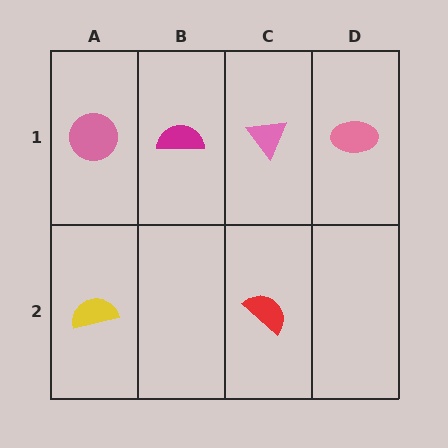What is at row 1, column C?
A pink triangle.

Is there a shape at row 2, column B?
No, that cell is empty.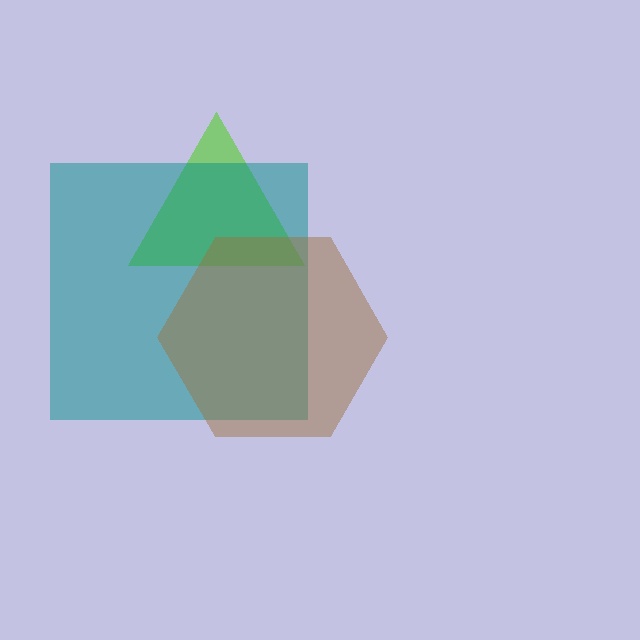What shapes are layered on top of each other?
The layered shapes are: a lime triangle, a teal square, a brown hexagon.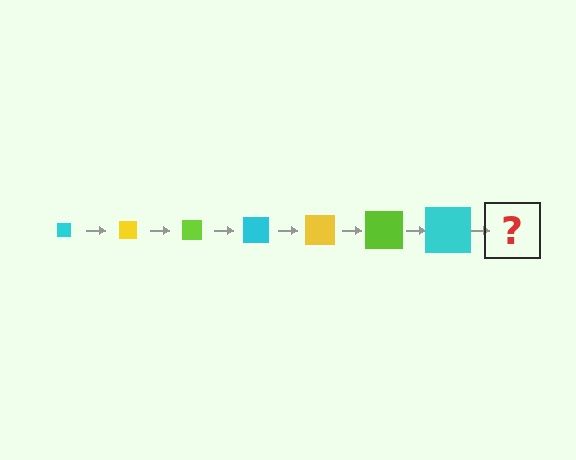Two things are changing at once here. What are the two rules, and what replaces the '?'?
The two rules are that the square grows larger each step and the color cycles through cyan, yellow, and lime. The '?' should be a yellow square, larger than the previous one.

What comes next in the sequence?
The next element should be a yellow square, larger than the previous one.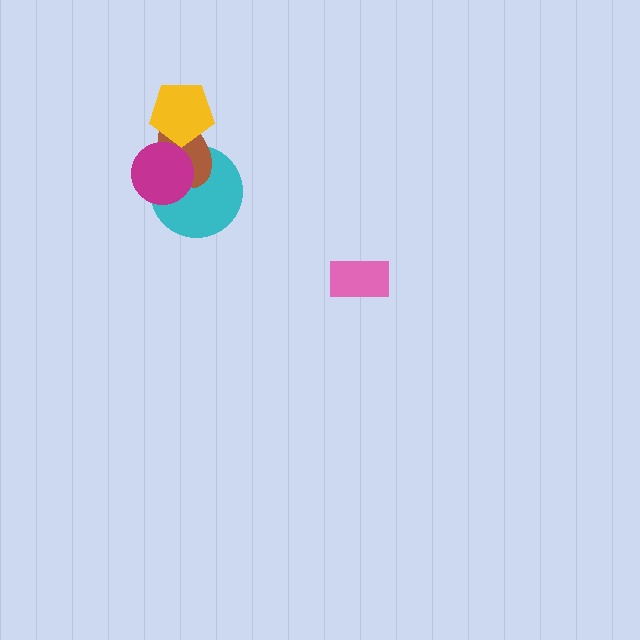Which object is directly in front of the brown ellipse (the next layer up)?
The yellow pentagon is directly in front of the brown ellipse.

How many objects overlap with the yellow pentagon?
1 object overlaps with the yellow pentagon.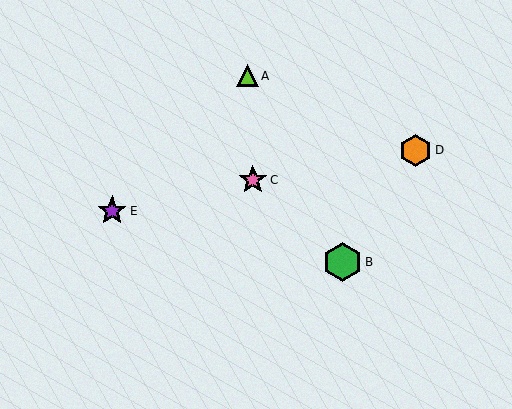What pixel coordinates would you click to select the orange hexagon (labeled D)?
Click at (416, 150) to select the orange hexagon D.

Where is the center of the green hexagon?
The center of the green hexagon is at (342, 262).